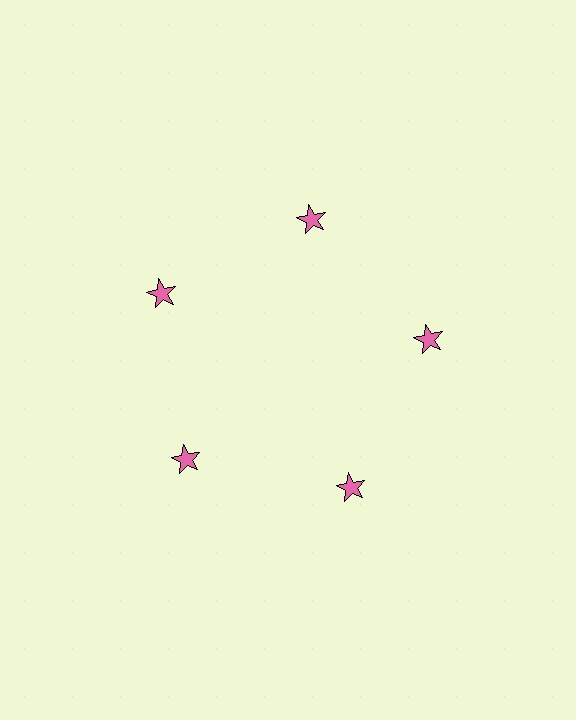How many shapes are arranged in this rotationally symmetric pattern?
There are 5 shapes, arranged in 5 groups of 1.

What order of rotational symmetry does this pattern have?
This pattern has 5-fold rotational symmetry.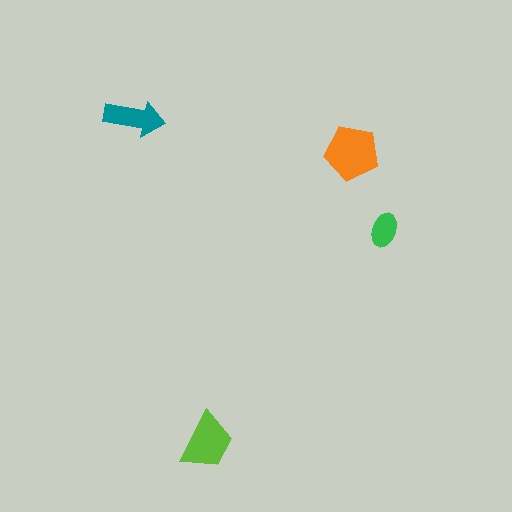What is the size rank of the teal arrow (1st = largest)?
3rd.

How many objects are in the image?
There are 4 objects in the image.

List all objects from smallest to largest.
The green ellipse, the teal arrow, the lime trapezoid, the orange pentagon.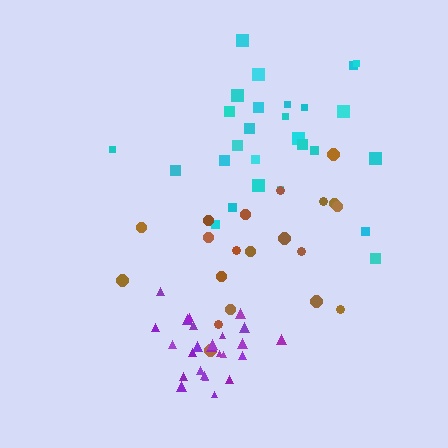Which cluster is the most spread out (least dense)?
Brown.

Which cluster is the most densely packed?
Purple.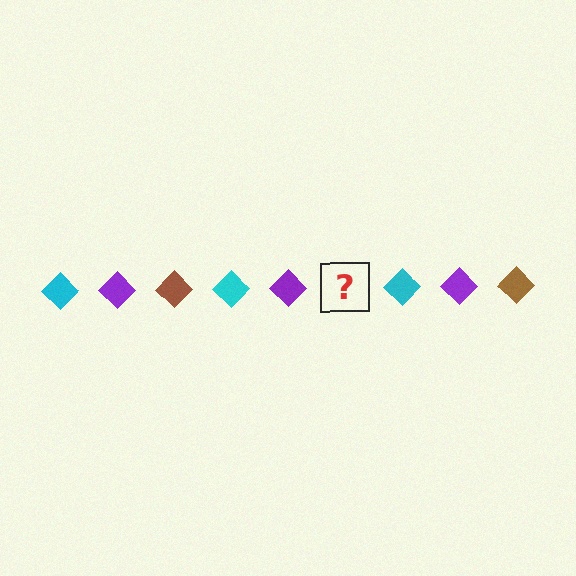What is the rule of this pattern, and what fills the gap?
The rule is that the pattern cycles through cyan, purple, brown diamonds. The gap should be filled with a brown diamond.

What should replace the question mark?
The question mark should be replaced with a brown diamond.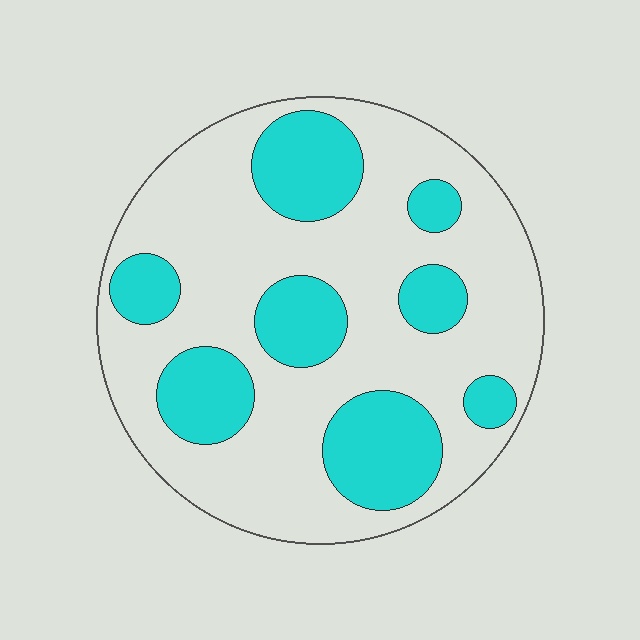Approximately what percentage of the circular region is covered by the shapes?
Approximately 30%.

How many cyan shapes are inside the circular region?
8.